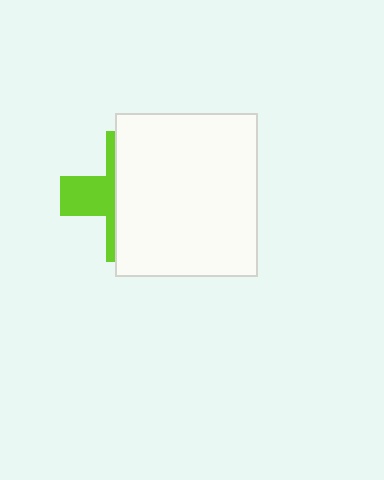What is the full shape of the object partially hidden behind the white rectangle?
The partially hidden object is a lime cross.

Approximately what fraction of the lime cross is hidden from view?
Roughly 65% of the lime cross is hidden behind the white rectangle.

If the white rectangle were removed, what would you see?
You would see the complete lime cross.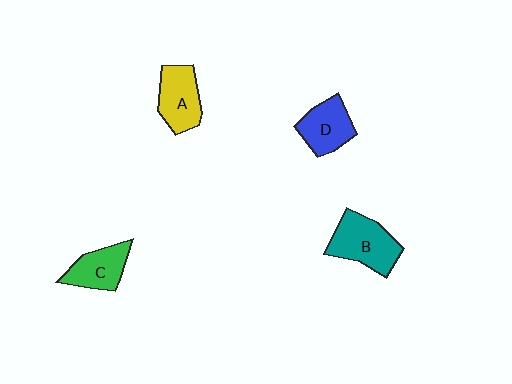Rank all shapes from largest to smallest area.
From largest to smallest: B (teal), A (yellow), D (blue), C (green).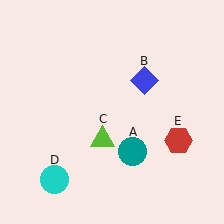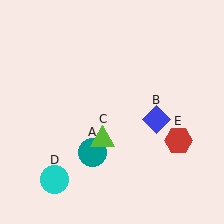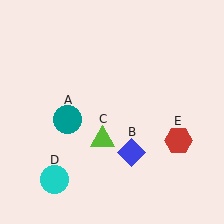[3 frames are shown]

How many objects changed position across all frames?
2 objects changed position: teal circle (object A), blue diamond (object B).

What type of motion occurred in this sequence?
The teal circle (object A), blue diamond (object B) rotated clockwise around the center of the scene.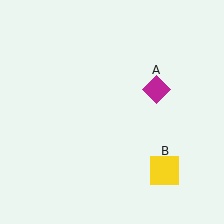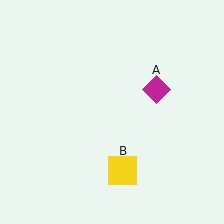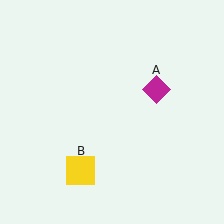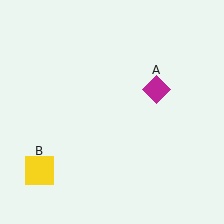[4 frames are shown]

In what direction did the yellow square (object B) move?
The yellow square (object B) moved left.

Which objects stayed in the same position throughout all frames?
Magenta diamond (object A) remained stationary.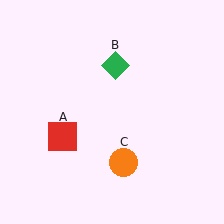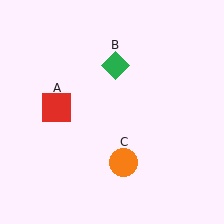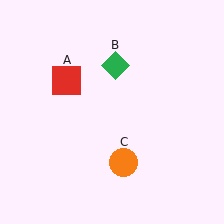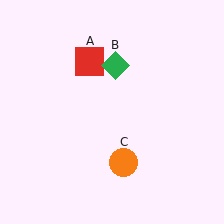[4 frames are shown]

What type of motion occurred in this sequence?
The red square (object A) rotated clockwise around the center of the scene.